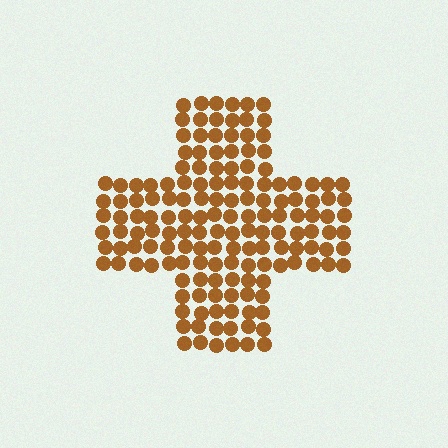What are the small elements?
The small elements are circles.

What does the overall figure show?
The overall figure shows a cross.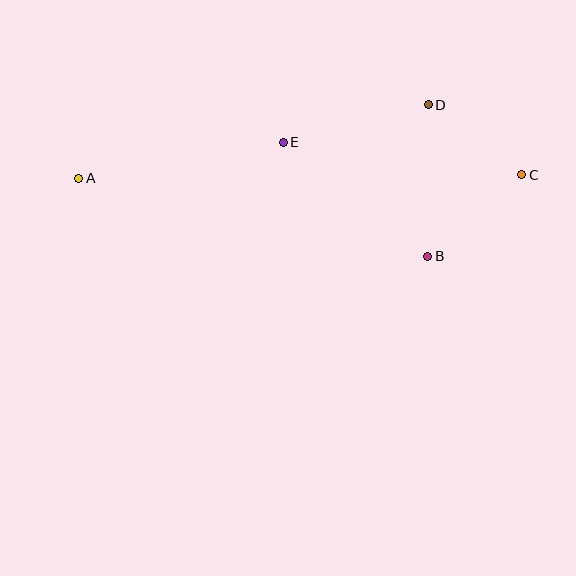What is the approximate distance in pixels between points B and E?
The distance between B and E is approximately 184 pixels.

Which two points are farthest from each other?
Points A and C are farthest from each other.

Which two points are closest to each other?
Points C and D are closest to each other.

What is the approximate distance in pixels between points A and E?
The distance between A and E is approximately 208 pixels.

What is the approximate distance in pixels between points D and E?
The distance between D and E is approximately 150 pixels.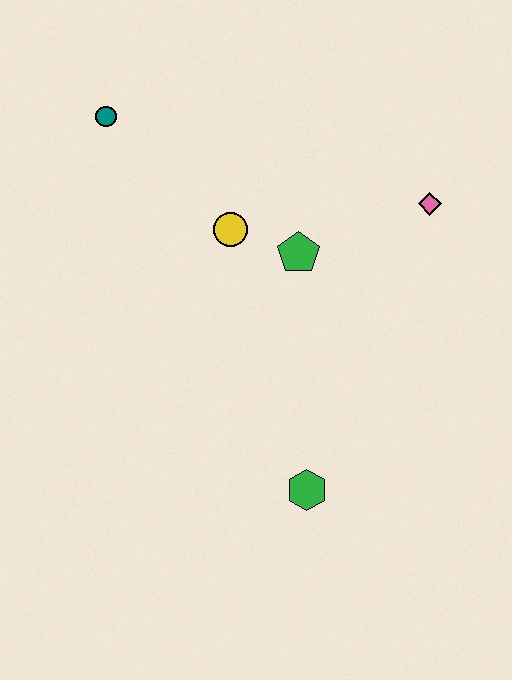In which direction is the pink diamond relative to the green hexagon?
The pink diamond is above the green hexagon.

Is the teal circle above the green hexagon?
Yes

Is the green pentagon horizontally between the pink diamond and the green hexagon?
No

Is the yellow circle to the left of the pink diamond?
Yes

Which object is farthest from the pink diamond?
The teal circle is farthest from the pink diamond.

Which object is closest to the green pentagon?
The yellow circle is closest to the green pentagon.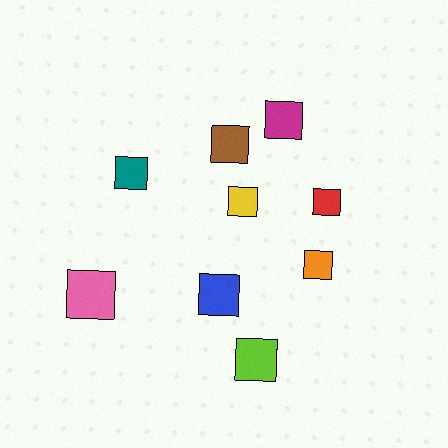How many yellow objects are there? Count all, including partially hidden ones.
There is 1 yellow object.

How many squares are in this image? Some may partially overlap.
There are 9 squares.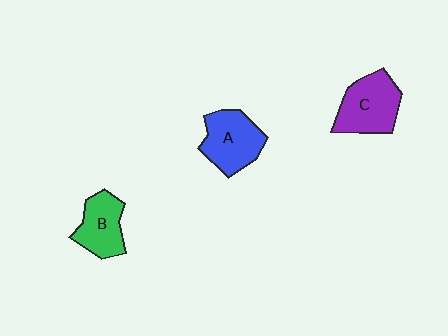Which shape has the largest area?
Shape C (purple).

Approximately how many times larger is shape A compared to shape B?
Approximately 1.2 times.